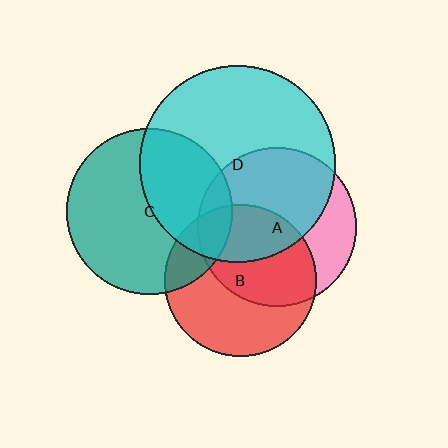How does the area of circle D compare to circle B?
Approximately 1.7 times.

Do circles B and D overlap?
Yes.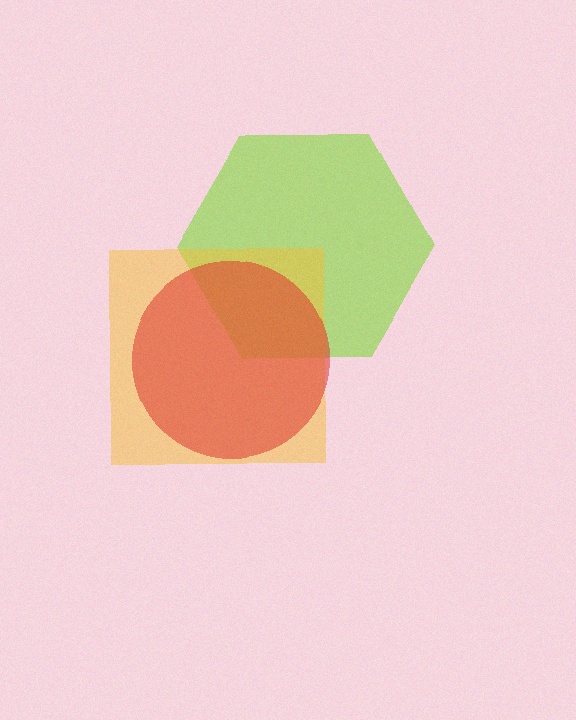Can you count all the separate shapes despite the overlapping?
Yes, there are 3 separate shapes.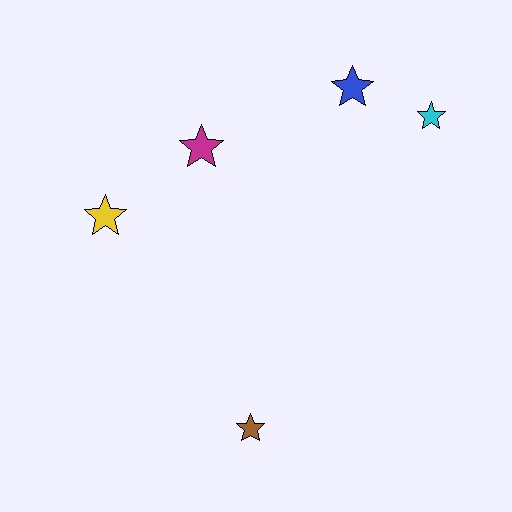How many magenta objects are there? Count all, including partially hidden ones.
There is 1 magenta object.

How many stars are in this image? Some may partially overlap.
There are 5 stars.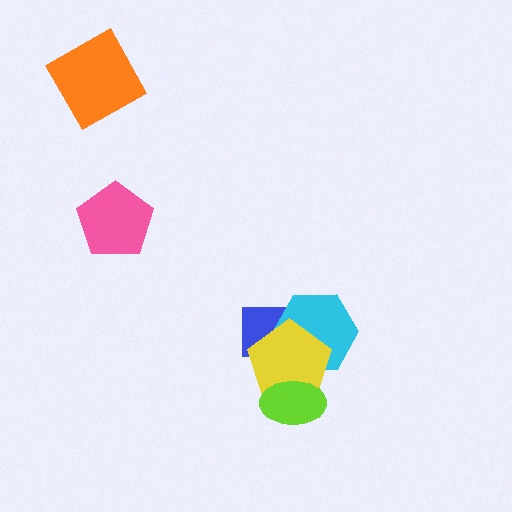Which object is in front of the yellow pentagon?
The lime ellipse is in front of the yellow pentagon.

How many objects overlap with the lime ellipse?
1 object overlaps with the lime ellipse.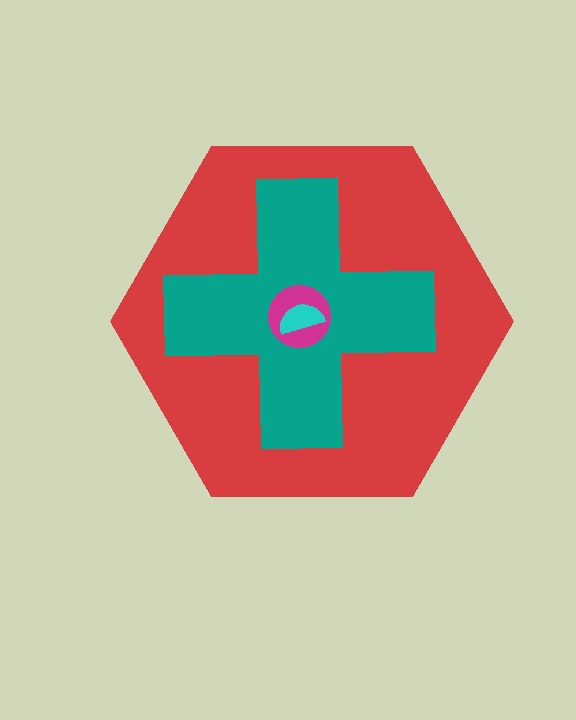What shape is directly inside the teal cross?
The magenta circle.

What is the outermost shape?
The red hexagon.